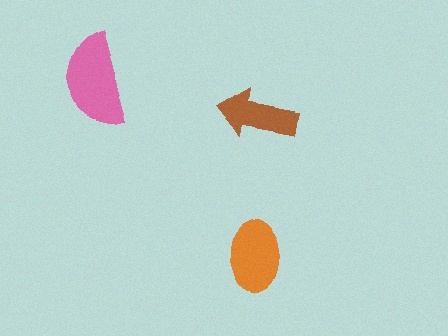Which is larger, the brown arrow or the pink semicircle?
The pink semicircle.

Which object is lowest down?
The orange ellipse is bottommost.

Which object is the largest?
The pink semicircle.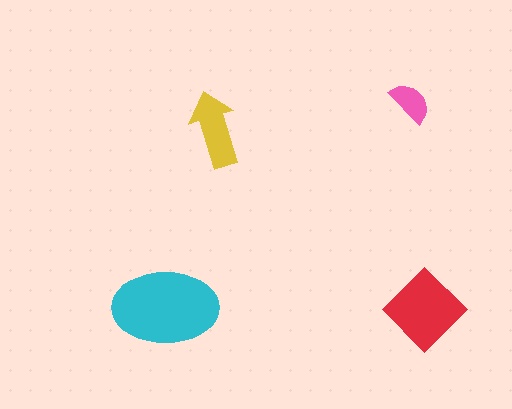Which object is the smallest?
The pink semicircle.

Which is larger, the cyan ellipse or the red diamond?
The cyan ellipse.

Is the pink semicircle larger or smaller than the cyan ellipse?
Smaller.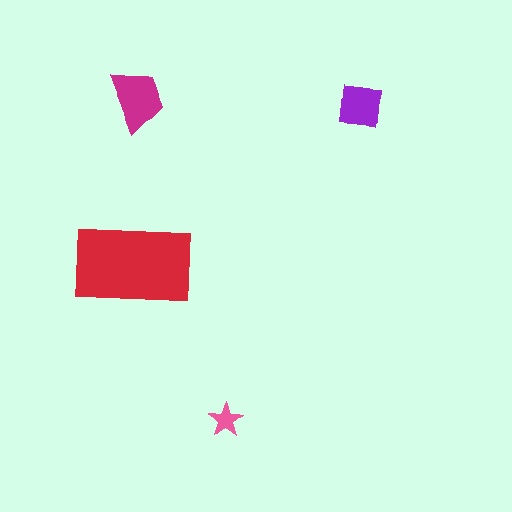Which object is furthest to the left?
The magenta trapezoid is leftmost.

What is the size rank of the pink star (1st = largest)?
4th.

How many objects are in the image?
There are 4 objects in the image.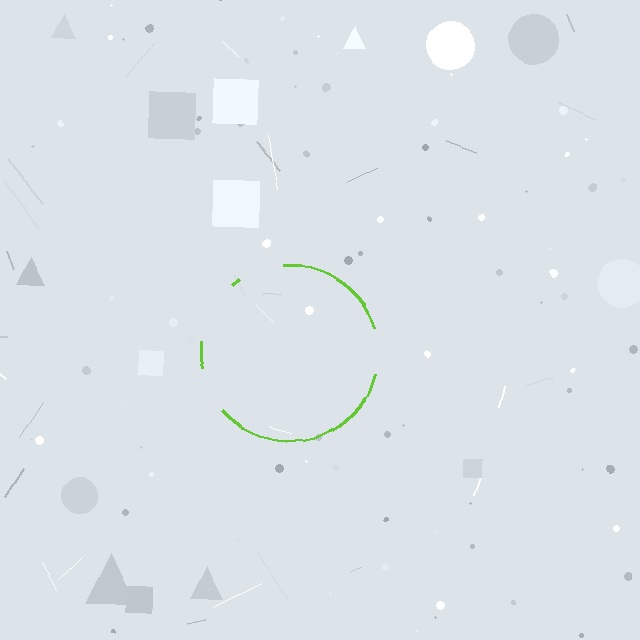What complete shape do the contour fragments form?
The contour fragments form a circle.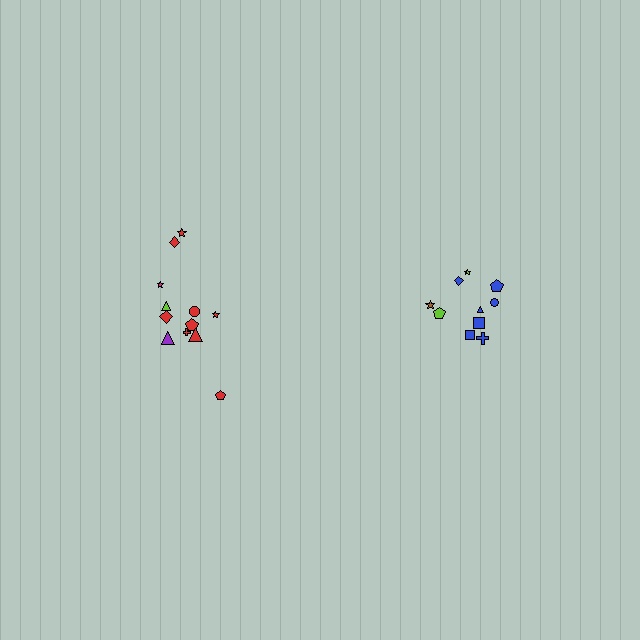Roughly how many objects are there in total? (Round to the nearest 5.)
Roughly 20 objects in total.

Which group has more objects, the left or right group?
The left group.